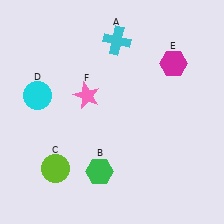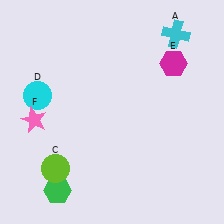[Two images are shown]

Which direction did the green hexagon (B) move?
The green hexagon (B) moved left.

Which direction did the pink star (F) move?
The pink star (F) moved left.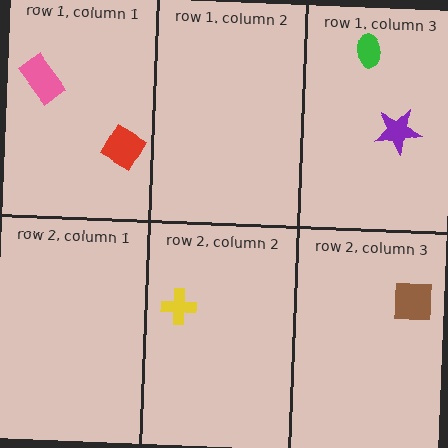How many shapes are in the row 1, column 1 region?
2.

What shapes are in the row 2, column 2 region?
The yellow cross.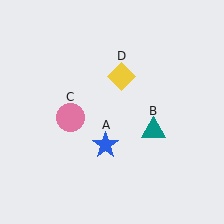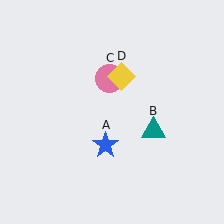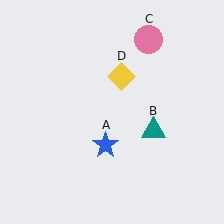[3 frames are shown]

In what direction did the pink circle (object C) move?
The pink circle (object C) moved up and to the right.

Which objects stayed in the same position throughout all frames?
Blue star (object A) and teal triangle (object B) and yellow diamond (object D) remained stationary.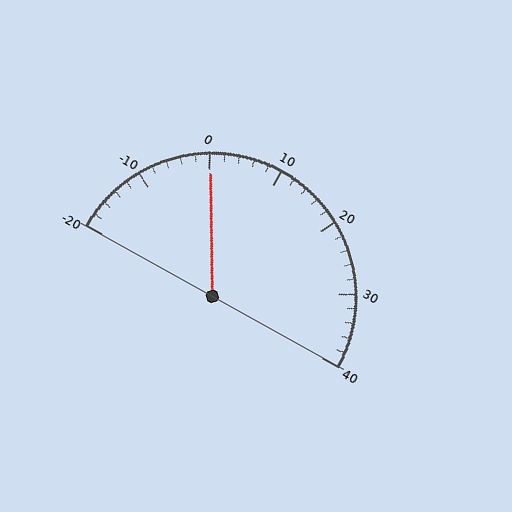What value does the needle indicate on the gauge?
The needle indicates approximately 0.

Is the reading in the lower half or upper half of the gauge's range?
The reading is in the lower half of the range (-20 to 40).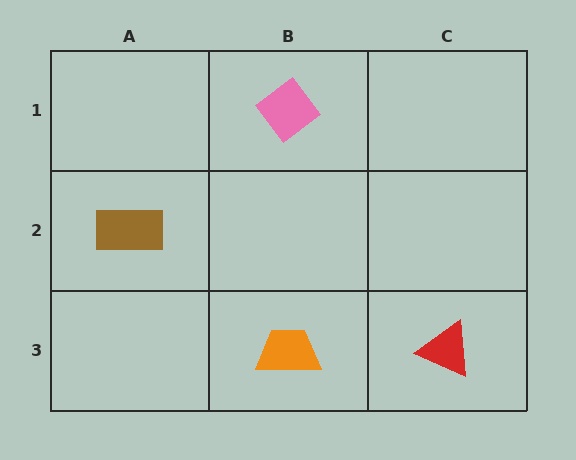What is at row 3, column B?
An orange trapezoid.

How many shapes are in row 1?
1 shape.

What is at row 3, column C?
A red triangle.